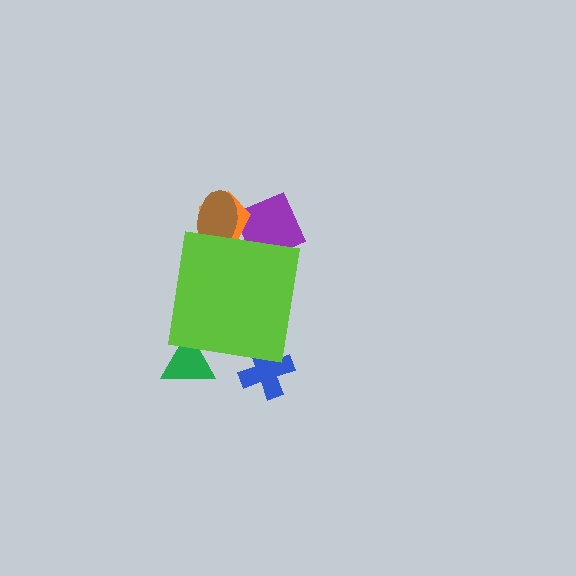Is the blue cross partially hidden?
Yes, the blue cross is partially hidden behind the lime square.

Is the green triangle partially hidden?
Yes, the green triangle is partially hidden behind the lime square.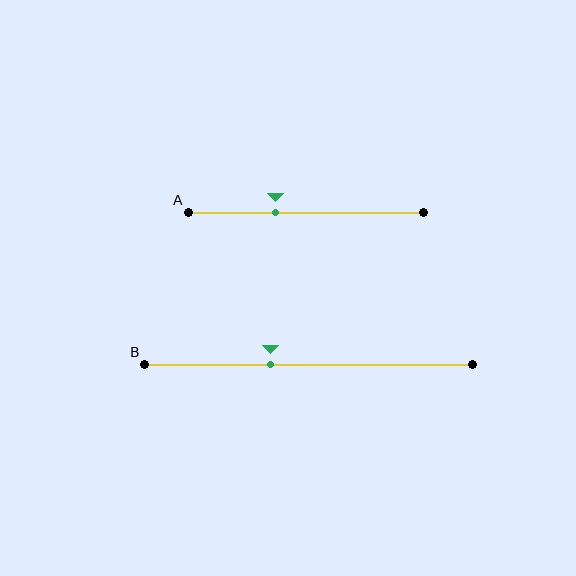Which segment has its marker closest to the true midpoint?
Segment B has its marker closest to the true midpoint.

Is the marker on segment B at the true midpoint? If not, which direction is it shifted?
No, the marker on segment B is shifted to the left by about 11% of the segment length.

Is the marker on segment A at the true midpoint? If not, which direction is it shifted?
No, the marker on segment A is shifted to the left by about 13% of the segment length.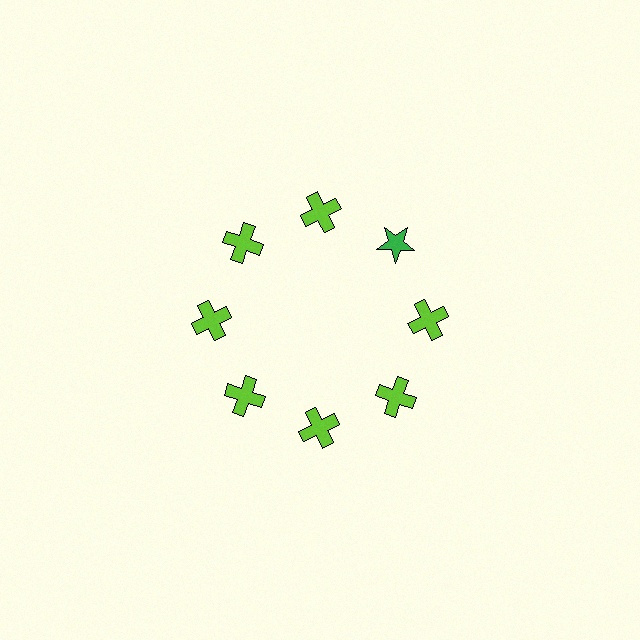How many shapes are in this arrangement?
There are 8 shapes arranged in a ring pattern.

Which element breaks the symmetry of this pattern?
The green star at roughly the 2 o'clock position breaks the symmetry. All other shapes are lime crosses.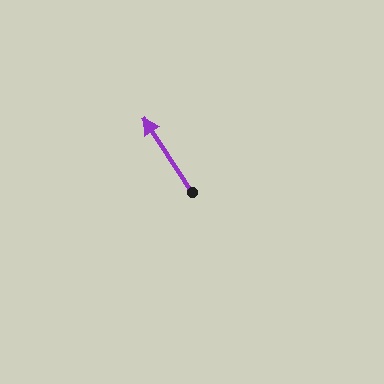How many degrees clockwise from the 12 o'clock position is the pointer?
Approximately 327 degrees.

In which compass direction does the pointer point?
Northwest.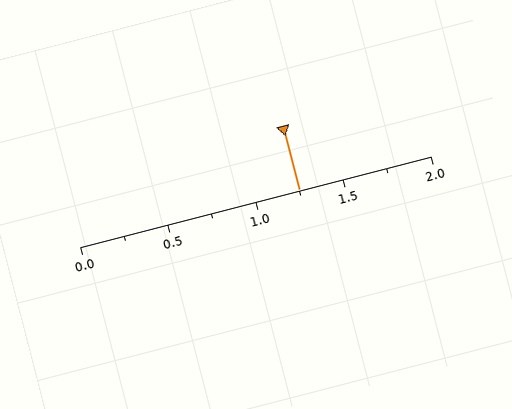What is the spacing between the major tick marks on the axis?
The major ticks are spaced 0.5 apart.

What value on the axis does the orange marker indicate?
The marker indicates approximately 1.25.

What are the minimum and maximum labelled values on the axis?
The axis runs from 0.0 to 2.0.